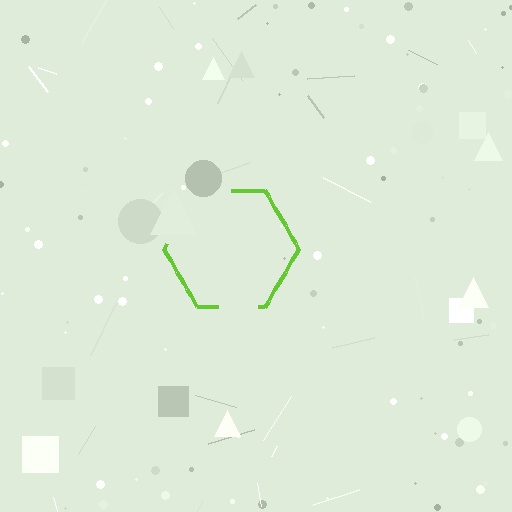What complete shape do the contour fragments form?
The contour fragments form a hexagon.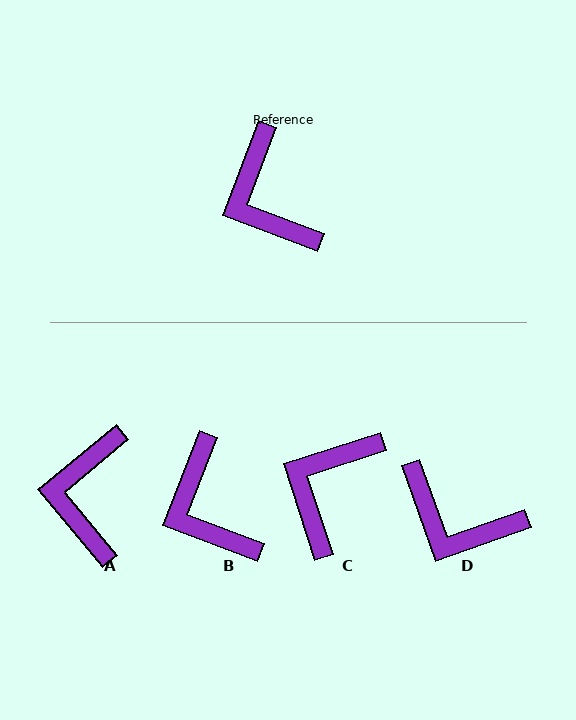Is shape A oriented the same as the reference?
No, it is off by about 29 degrees.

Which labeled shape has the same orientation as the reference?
B.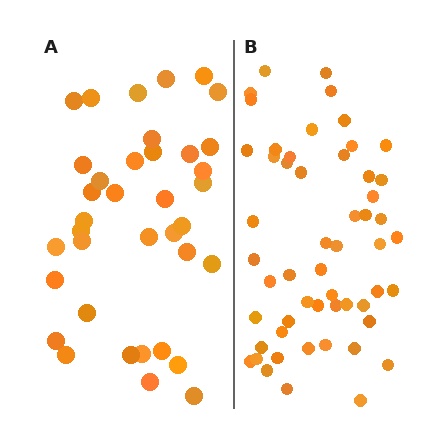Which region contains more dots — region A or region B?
Region B (the right region) has more dots.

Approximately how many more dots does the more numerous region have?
Region B has approximately 15 more dots than region A.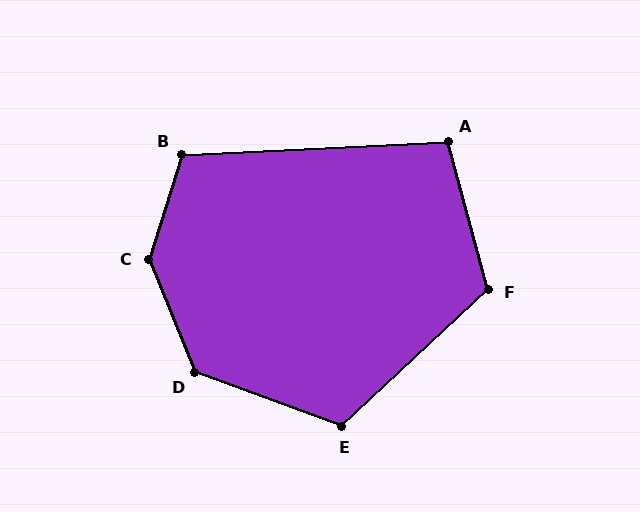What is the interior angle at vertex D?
Approximately 132 degrees (obtuse).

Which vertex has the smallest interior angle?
A, at approximately 103 degrees.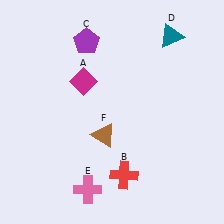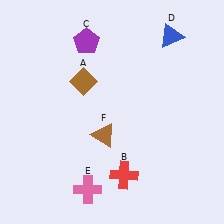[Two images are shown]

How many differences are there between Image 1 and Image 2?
There are 2 differences between the two images.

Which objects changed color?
A changed from magenta to brown. D changed from teal to blue.